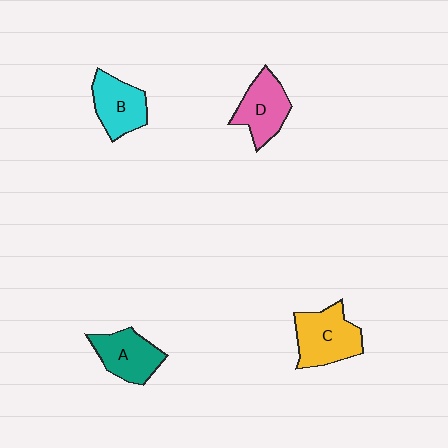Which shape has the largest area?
Shape C (yellow).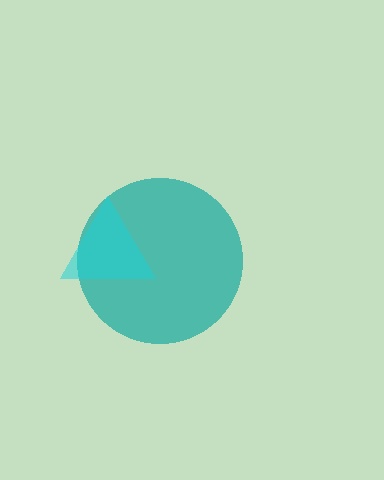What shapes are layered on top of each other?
The layered shapes are: a teal circle, a cyan triangle.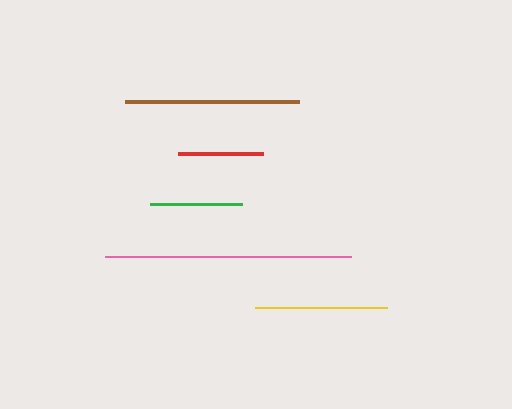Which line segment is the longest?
The pink line is the longest at approximately 246 pixels.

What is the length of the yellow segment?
The yellow segment is approximately 133 pixels long.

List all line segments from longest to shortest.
From longest to shortest: pink, brown, yellow, green, red.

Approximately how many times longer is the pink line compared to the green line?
The pink line is approximately 2.7 times the length of the green line.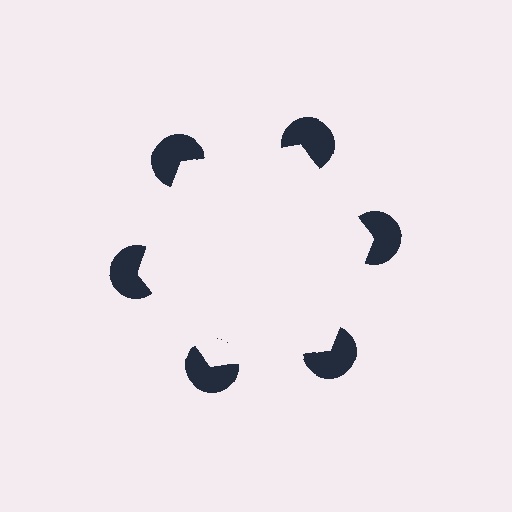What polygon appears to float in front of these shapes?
An illusory hexagon — its edges are inferred from the aligned wedge cuts in the pac-man discs, not physically drawn.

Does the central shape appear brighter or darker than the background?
It typically appears slightly brighter than the background, even though no actual brightness change is drawn.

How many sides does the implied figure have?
6 sides.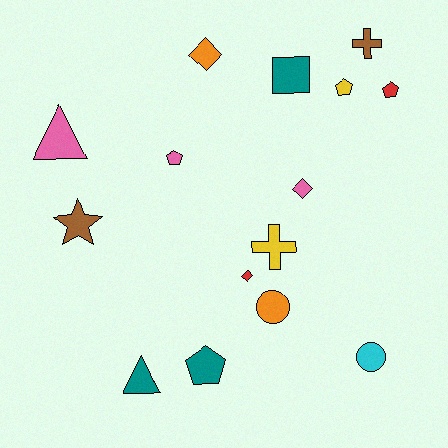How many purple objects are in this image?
There are no purple objects.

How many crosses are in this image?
There are 2 crosses.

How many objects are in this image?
There are 15 objects.